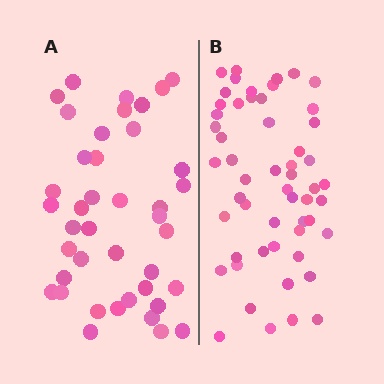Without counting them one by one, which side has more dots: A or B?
Region B (the right region) has more dots.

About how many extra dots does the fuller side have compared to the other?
Region B has approximately 15 more dots than region A.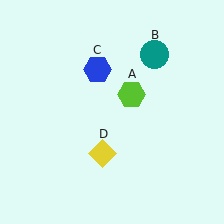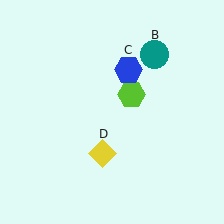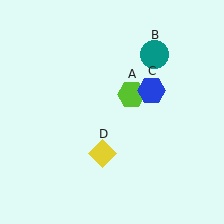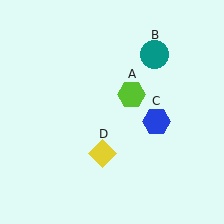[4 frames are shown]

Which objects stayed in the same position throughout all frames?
Lime hexagon (object A) and teal circle (object B) and yellow diamond (object D) remained stationary.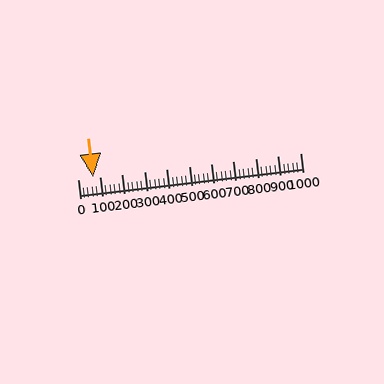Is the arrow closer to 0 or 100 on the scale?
The arrow is closer to 100.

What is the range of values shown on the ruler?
The ruler shows values from 0 to 1000.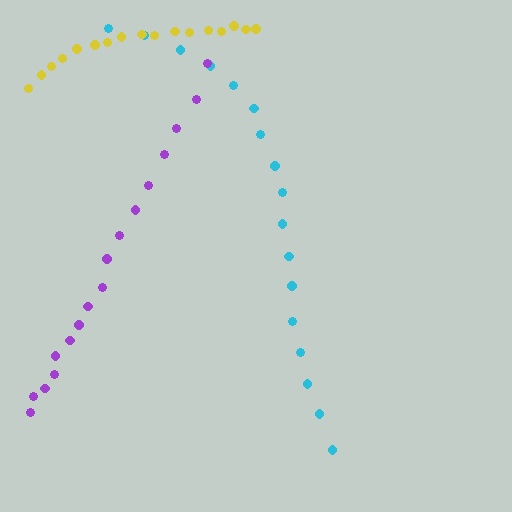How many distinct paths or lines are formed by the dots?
There are 3 distinct paths.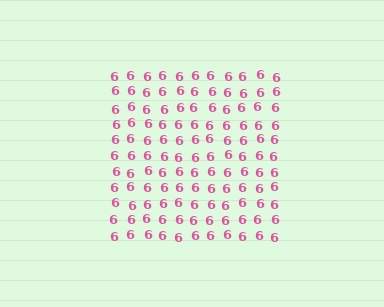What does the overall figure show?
The overall figure shows a square.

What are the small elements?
The small elements are digit 6's.